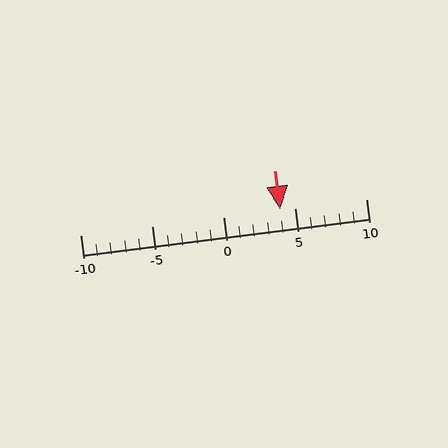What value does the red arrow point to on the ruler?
The red arrow points to approximately 4.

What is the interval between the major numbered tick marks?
The major tick marks are spaced 5 units apart.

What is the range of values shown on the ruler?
The ruler shows values from -10 to 10.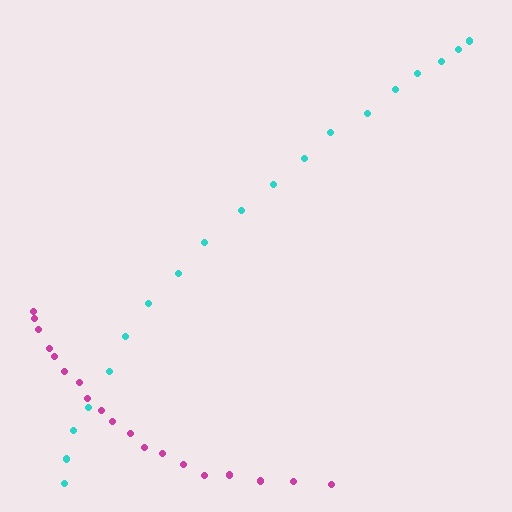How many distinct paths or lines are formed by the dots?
There are 2 distinct paths.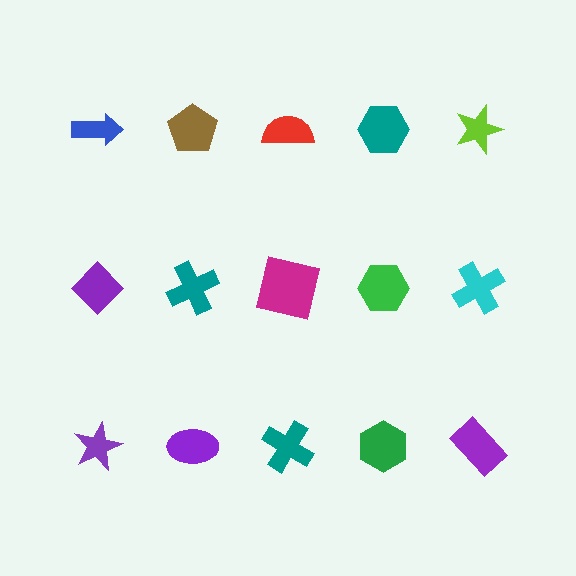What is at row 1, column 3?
A red semicircle.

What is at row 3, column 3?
A teal cross.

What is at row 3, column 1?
A purple star.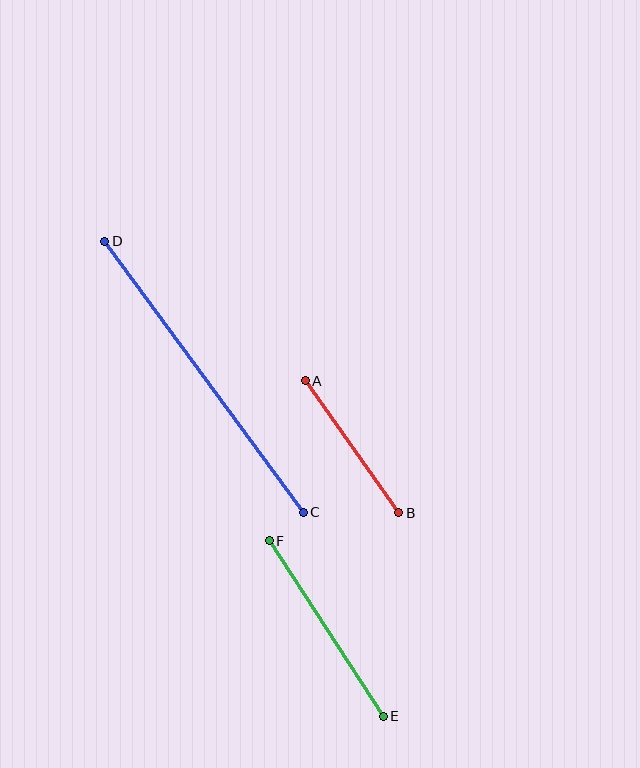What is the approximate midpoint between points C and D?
The midpoint is at approximately (204, 377) pixels.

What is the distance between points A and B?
The distance is approximately 162 pixels.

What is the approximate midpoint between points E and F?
The midpoint is at approximately (326, 629) pixels.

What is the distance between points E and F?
The distance is approximately 209 pixels.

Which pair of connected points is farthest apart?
Points C and D are farthest apart.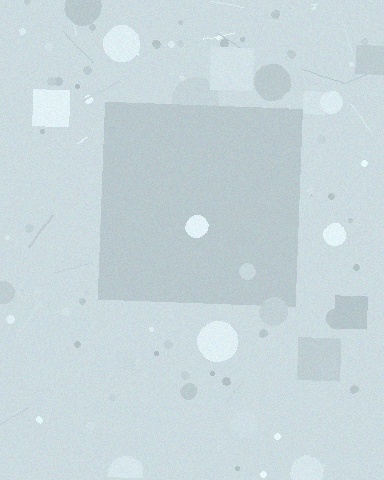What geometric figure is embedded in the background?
A square is embedded in the background.